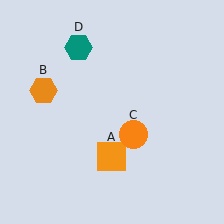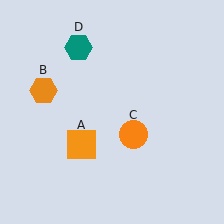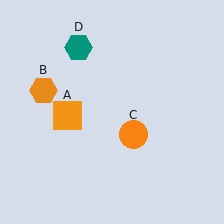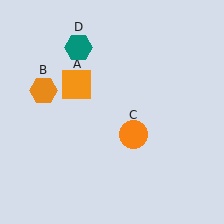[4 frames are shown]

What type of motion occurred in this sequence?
The orange square (object A) rotated clockwise around the center of the scene.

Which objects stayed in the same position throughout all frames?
Orange hexagon (object B) and orange circle (object C) and teal hexagon (object D) remained stationary.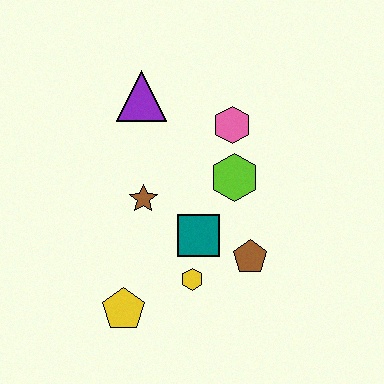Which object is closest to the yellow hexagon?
The teal square is closest to the yellow hexagon.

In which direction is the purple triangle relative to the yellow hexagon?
The purple triangle is above the yellow hexagon.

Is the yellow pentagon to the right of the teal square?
No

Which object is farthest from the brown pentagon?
The purple triangle is farthest from the brown pentagon.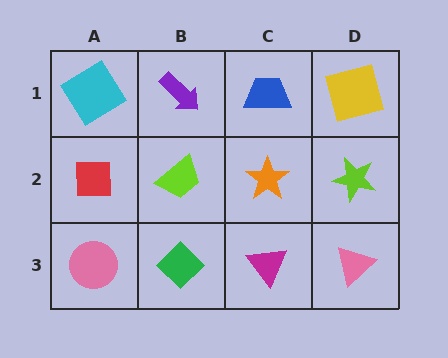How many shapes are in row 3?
4 shapes.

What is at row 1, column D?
A yellow square.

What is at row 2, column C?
An orange star.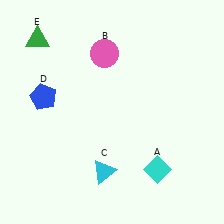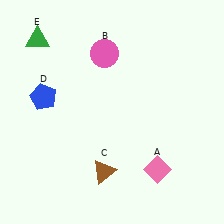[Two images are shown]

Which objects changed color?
A changed from cyan to pink. C changed from cyan to brown.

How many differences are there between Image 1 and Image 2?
There are 2 differences between the two images.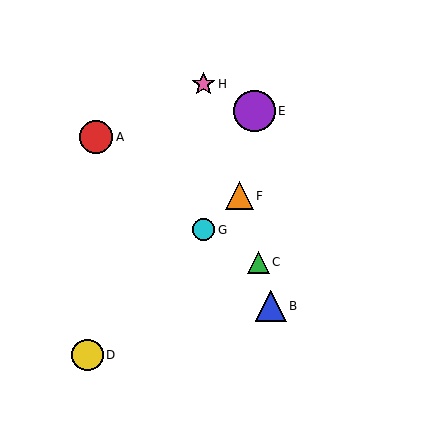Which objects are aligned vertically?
Objects G, H are aligned vertically.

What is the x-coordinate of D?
Object D is at x≈87.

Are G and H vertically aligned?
Yes, both are at x≈204.